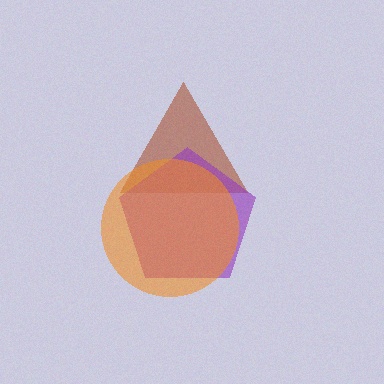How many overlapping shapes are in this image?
There are 3 overlapping shapes in the image.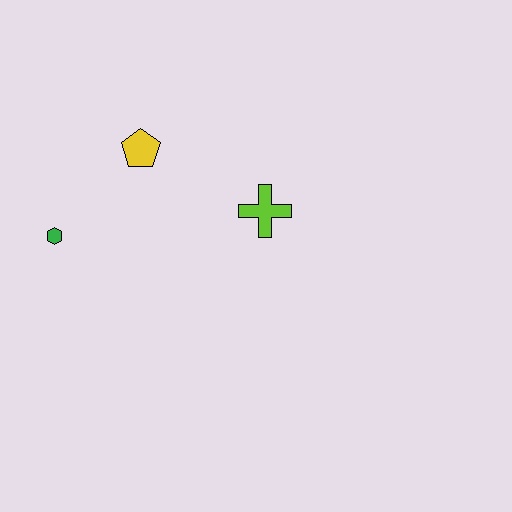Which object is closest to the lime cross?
The yellow pentagon is closest to the lime cross.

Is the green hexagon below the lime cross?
Yes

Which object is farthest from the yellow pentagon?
The lime cross is farthest from the yellow pentagon.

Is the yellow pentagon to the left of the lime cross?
Yes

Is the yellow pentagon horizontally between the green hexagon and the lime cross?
Yes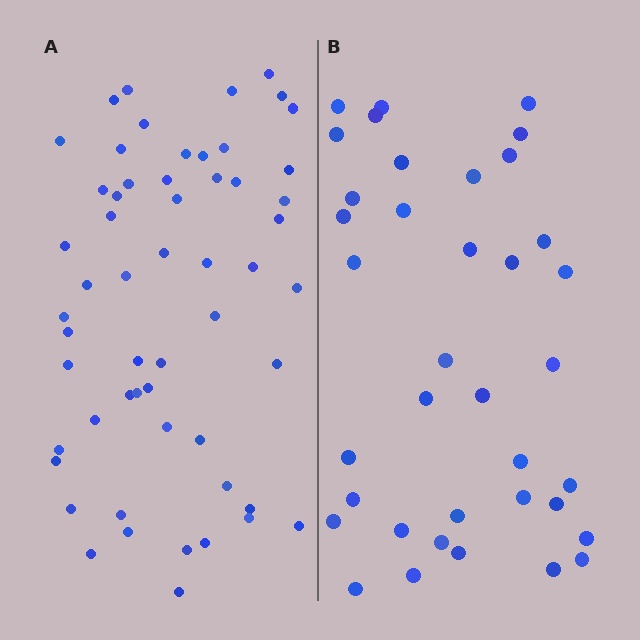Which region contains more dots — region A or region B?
Region A (the left region) has more dots.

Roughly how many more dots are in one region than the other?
Region A has approximately 20 more dots than region B.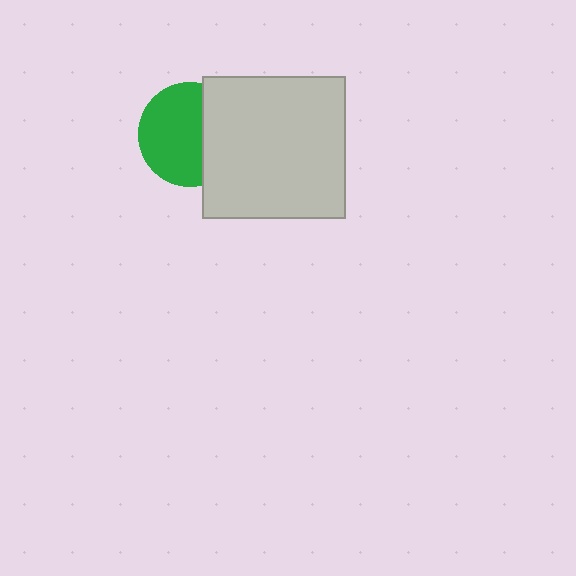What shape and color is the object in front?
The object in front is a light gray square.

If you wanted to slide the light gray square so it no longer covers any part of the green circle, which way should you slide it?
Slide it right — that is the most direct way to separate the two shapes.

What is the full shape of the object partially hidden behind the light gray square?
The partially hidden object is a green circle.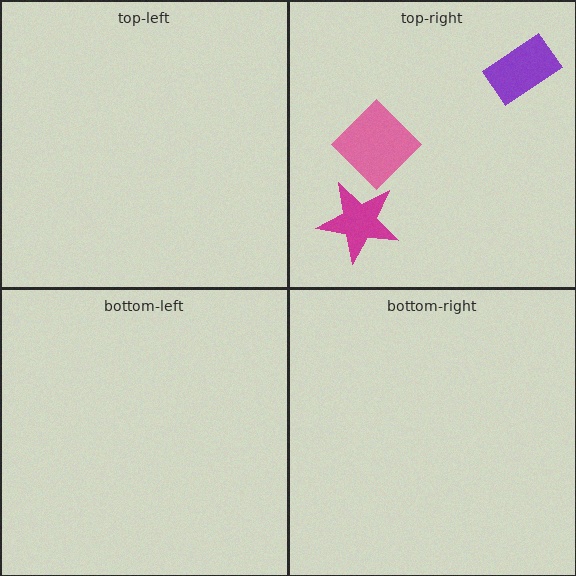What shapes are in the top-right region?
The magenta star, the pink diamond, the purple rectangle.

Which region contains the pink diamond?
The top-right region.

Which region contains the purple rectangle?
The top-right region.